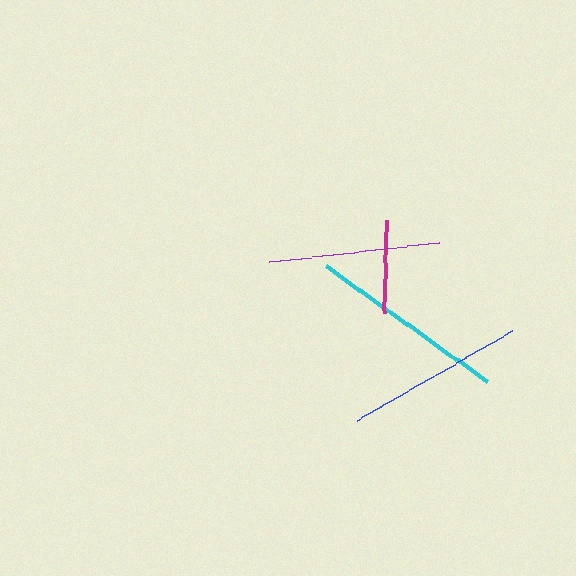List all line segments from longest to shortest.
From longest to shortest: cyan, blue, purple, magenta.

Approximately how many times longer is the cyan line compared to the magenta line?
The cyan line is approximately 2.1 times the length of the magenta line.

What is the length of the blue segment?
The blue segment is approximately 180 pixels long.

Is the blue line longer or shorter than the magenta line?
The blue line is longer than the magenta line.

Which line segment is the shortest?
The magenta line is the shortest at approximately 93 pixels.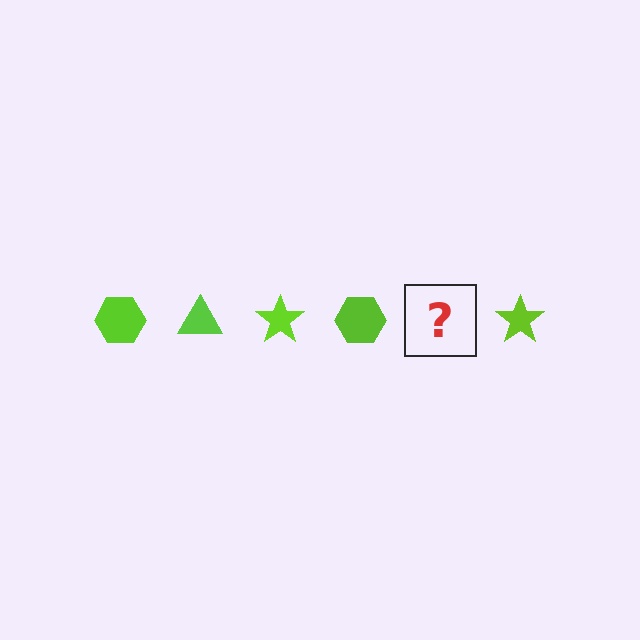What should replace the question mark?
The question mark should be replaced with a lime triangle.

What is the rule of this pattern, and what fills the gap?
The rule is that the pattern cycles through hexagon, triangle, star shapes in lime. The gap should be filled with a lime triangle.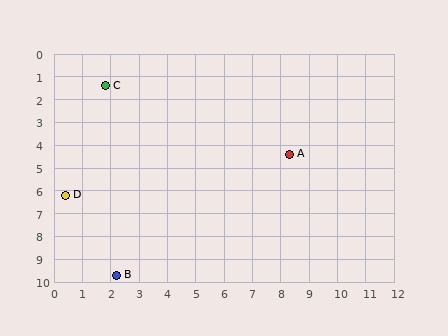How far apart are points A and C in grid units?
Points A and C are about 7.2 grid units apart.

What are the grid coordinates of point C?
Point C is at approximately (1.8, 1.4).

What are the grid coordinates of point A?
Point A is at approximately (8.3, 4.4).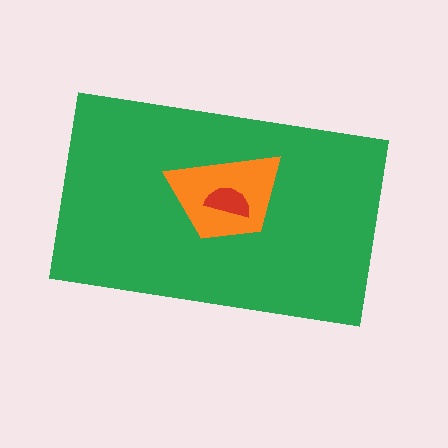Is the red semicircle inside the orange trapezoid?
Yes.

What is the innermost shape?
The red semicircle.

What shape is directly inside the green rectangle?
The orange trapezoid.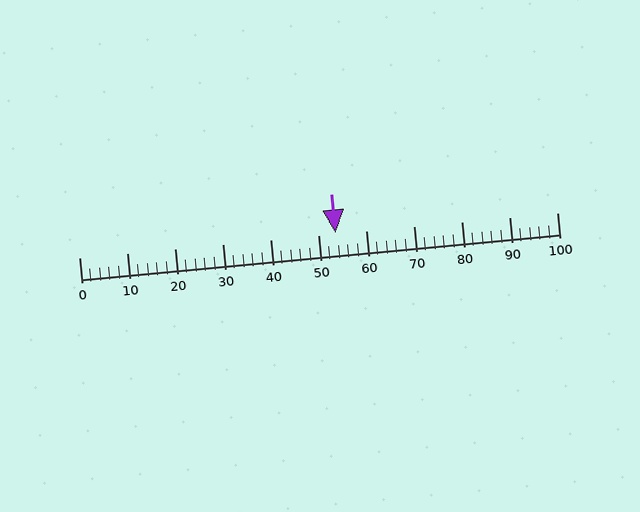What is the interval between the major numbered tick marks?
The major tick marks are spaced 10 units apart.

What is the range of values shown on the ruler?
The ruler shows values from 0 to 100.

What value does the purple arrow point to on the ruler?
The purple arrow points to approximately 54.